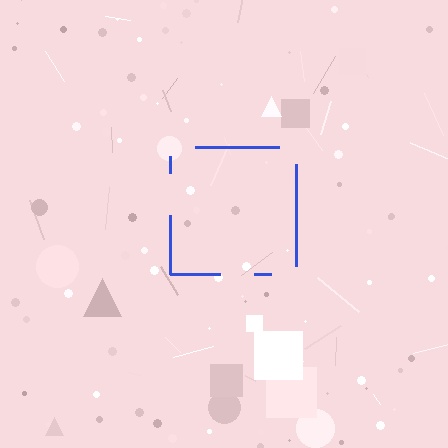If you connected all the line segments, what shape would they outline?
They would outline a square.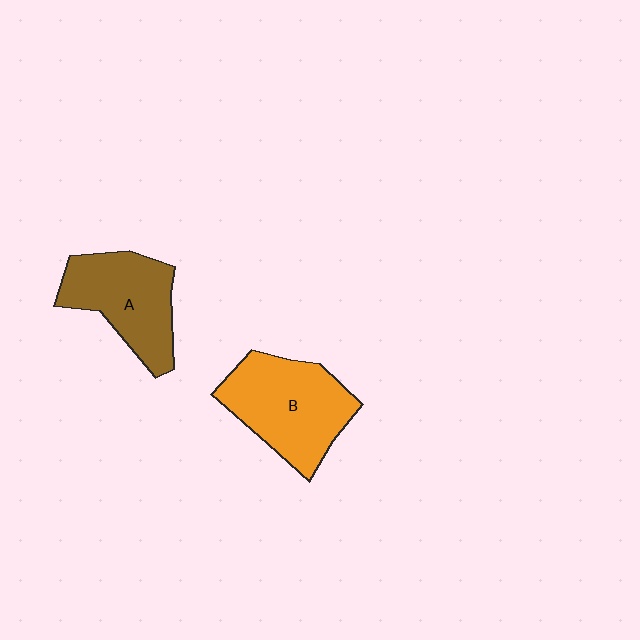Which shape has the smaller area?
Shape A (brown).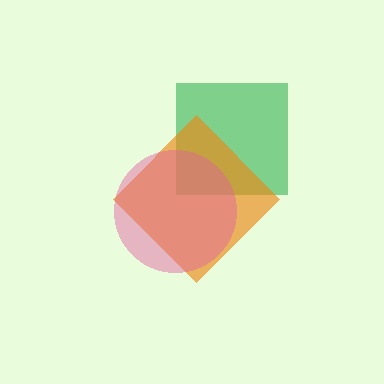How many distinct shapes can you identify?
There are 3 distinct shapes: a green square, an orange diamond, a pink circle.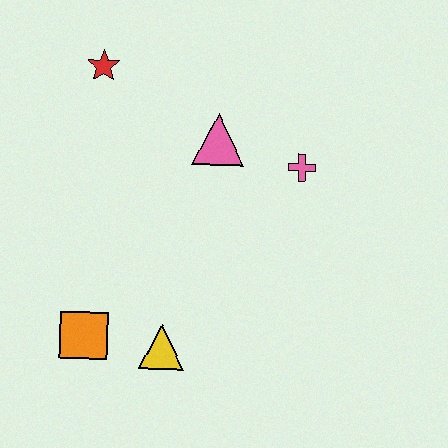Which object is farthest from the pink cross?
The orange square is farthest from the pink cross.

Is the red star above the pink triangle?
Yes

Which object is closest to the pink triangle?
The pink cross is closest to the pink triangle.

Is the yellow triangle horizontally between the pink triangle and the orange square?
Yes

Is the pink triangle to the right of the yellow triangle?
Yes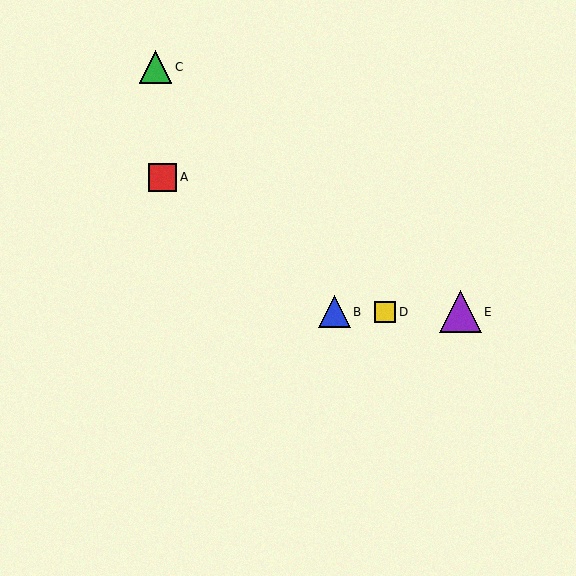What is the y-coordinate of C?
Object C is at y≈67.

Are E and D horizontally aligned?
Yes, both are at y≈312.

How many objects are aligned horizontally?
3 objects (B, D, E) are aligned horizontally.